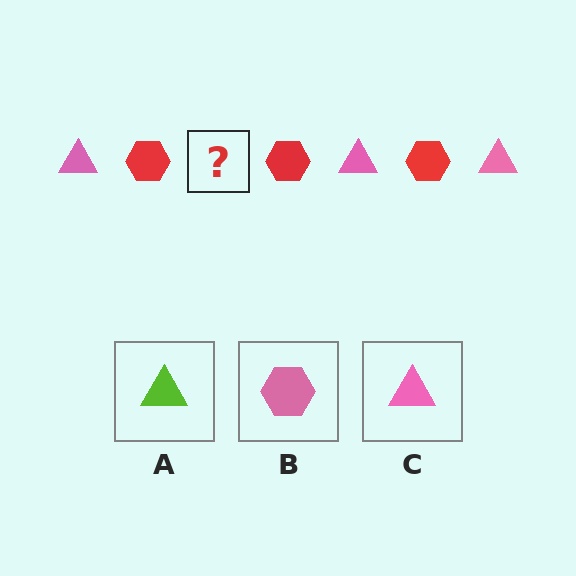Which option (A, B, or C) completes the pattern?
C.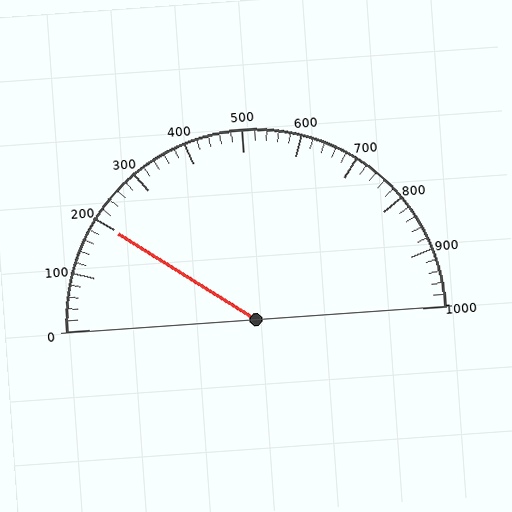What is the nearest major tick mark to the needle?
The nearest major tick mark is 200.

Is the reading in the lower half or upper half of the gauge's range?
The reading is in the lower half of the range (0 to 1000).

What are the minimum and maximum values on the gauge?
The gauge ranges from 0 to 1000.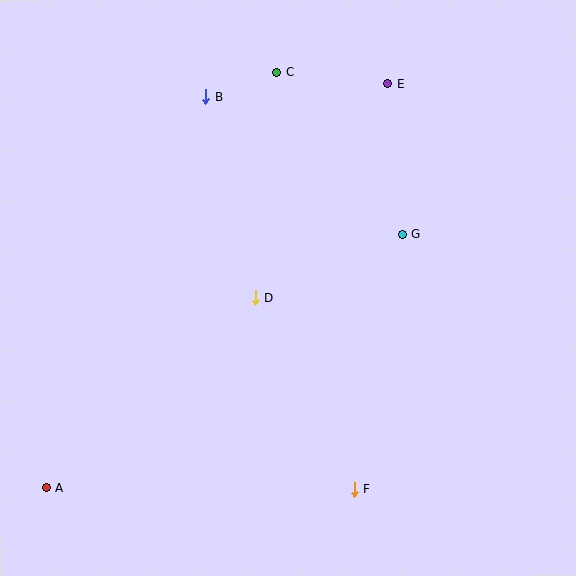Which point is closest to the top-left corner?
Point B is closest to the top-left corner.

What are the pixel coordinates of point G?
Point G is at (402, 234).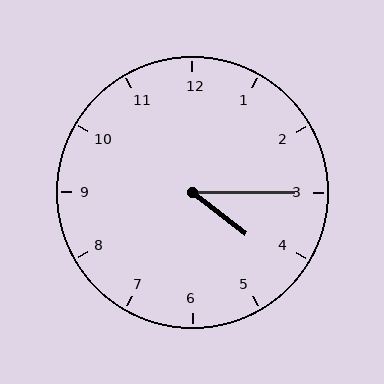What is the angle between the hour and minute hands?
Approximately 38 degrees.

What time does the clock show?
4:15.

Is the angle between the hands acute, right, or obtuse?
It is acute.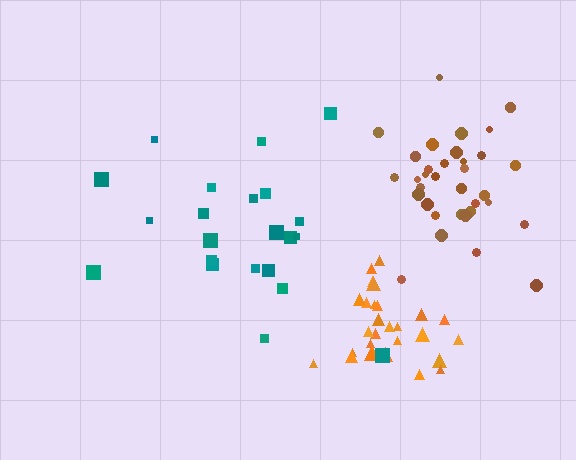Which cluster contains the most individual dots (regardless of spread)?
Brown (34).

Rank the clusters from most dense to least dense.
orange, brown, teal.